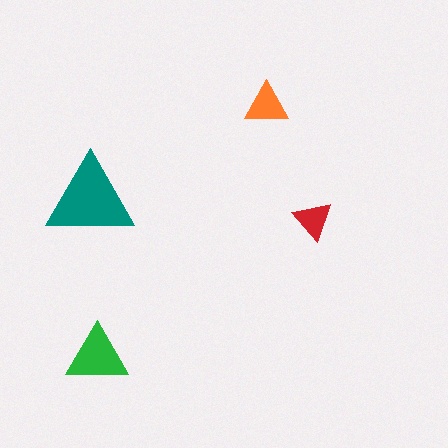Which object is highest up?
The orange triangle is topmost.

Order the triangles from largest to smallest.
the teal one, the green one, the orange one, the red one.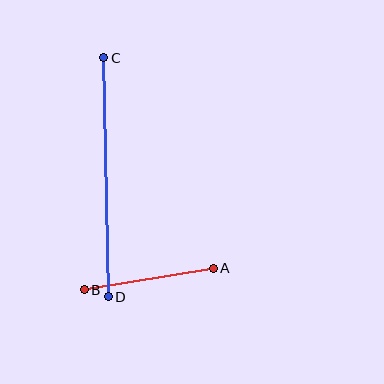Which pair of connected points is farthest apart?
Points C and D are farthest apart.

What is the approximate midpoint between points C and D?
The midpoint is at approximately (106, 177) pixels.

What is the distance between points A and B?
The distance is approximately 131 pixels.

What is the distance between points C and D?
The distance is approximately 239 pixels.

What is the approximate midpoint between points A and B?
The midpoint is at approximately (149, 279) pixels.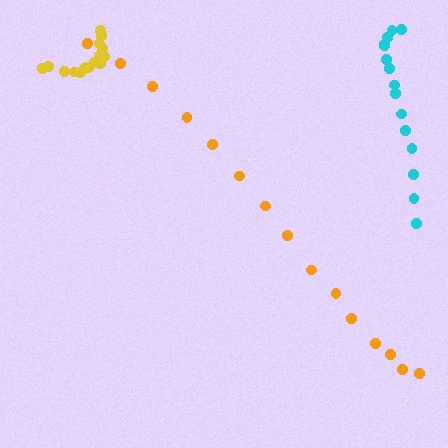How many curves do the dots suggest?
There are 3 distinct paths.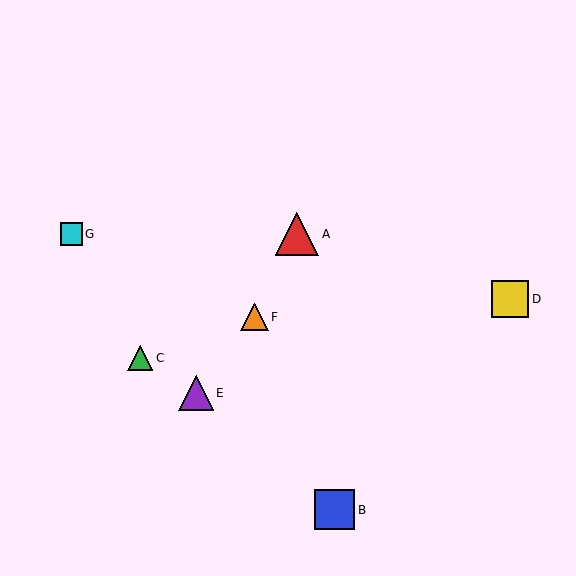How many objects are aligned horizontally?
2 objects (A, G) are aligned horizontally.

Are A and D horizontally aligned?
No, A is at y≈234 and D is at y≈299.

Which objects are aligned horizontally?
Objects A, G are aligned horizontally.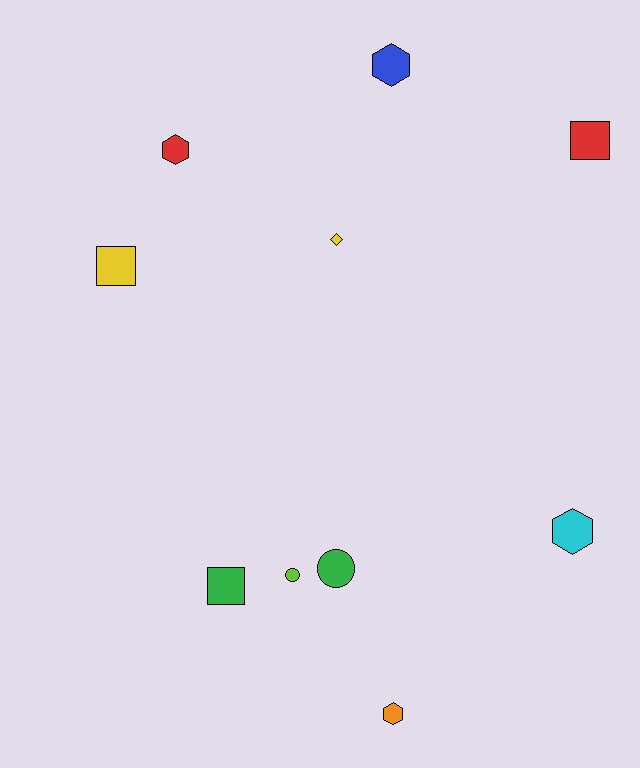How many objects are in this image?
There are 10 objects.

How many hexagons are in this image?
There are 4 hexagons.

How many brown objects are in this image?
There are no brown objects.